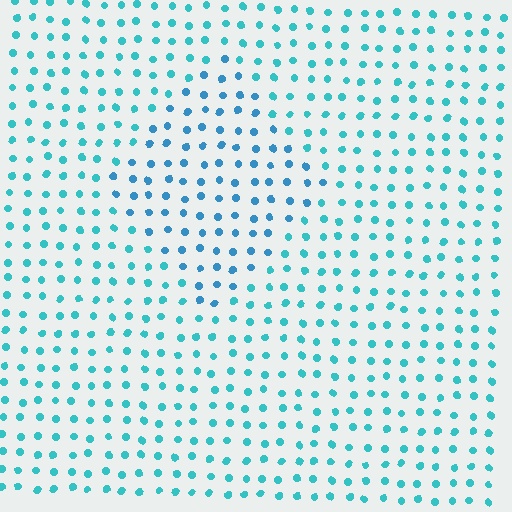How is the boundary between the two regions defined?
The boundary is defined purely by a slight shift in hue (about 22 degrees). Spacing, size, and orientation are identical on both sides.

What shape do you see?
I see a diamond.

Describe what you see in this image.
The image is filled with small cyan elements in a uniform arrangement. A diamond-shaped region is visible where the elements are tinted to a slightly different hue, forming a subtle color boundary.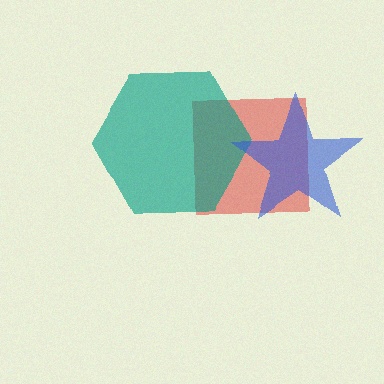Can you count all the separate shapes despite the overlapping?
Yes, there are 3 separate shapes.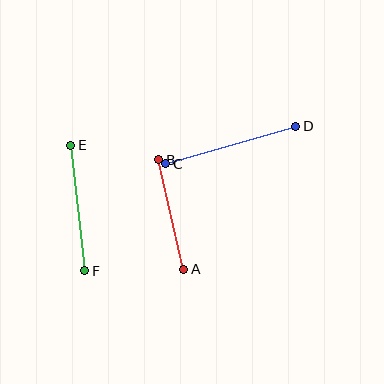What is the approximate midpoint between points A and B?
The midpoint is at approximately (171, 214) pixels.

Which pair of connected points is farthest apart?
Points C and D are farthest apart.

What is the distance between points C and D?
The distance is approximately 135 pixels.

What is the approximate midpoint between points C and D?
The midpoint is at approximately (231, 145) pixels.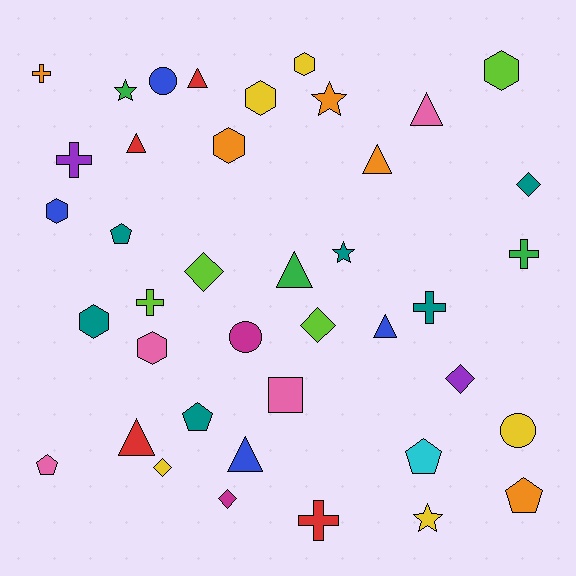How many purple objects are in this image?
There are 2 purple objects.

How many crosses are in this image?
There are 6 crosses.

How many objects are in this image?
There are 40 objects.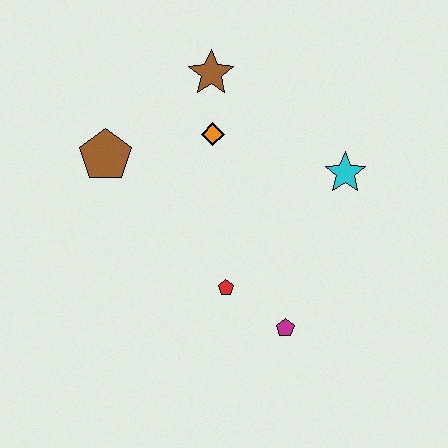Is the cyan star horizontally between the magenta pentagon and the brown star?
No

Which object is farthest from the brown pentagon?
The magenta pentagon is farthest from the brown pentagon.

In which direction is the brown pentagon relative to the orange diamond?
The brown pentagon is to the left of the orange diamond.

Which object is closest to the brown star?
The orange diamond is closest to the brown star.